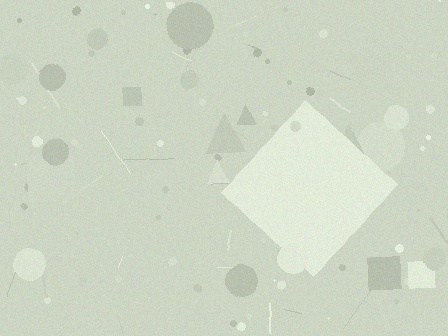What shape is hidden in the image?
A diamond is hidden in the image.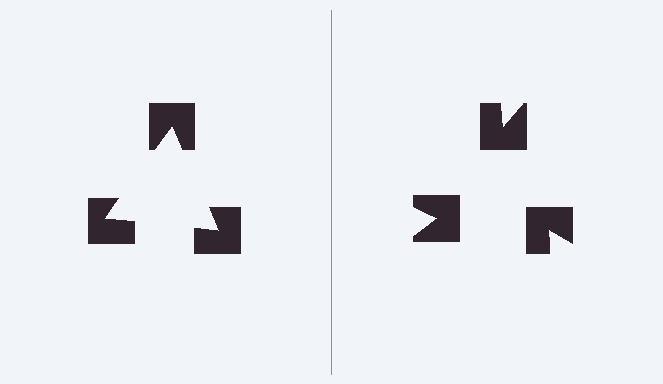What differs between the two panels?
The notched squares are positioned identically on both sides; only the wedge orientations differ. On the left they align to a triangle; on the right they are misaligned.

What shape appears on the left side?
An illusory triangle.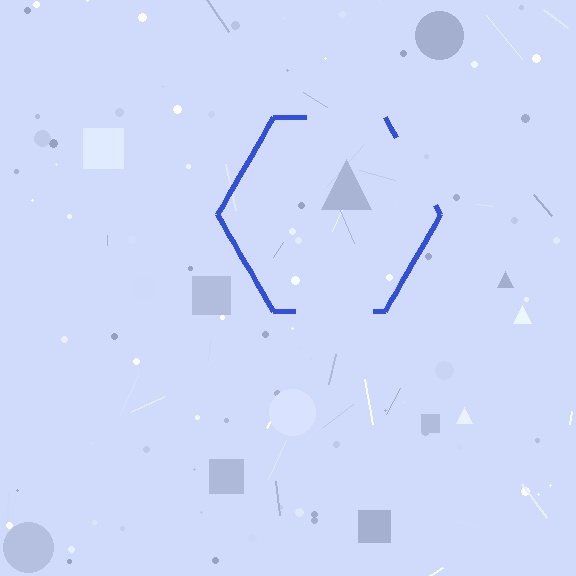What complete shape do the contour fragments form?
The contour fragments form a hexagon.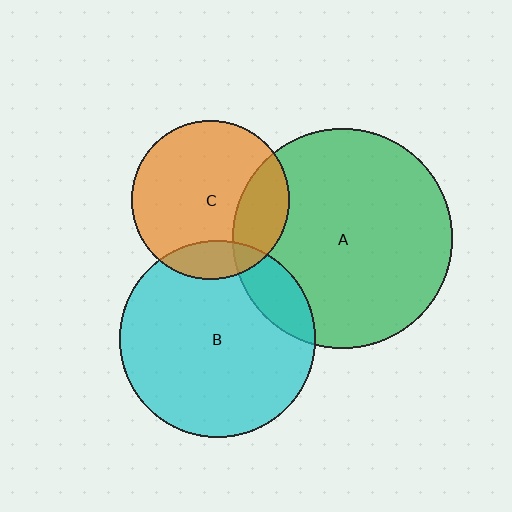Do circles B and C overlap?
Yes.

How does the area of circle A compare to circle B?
Approximately 1.2 times.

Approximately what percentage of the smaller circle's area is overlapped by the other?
Approximately 15%.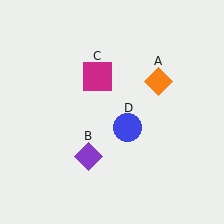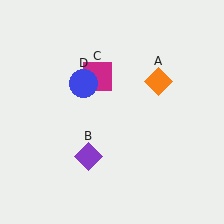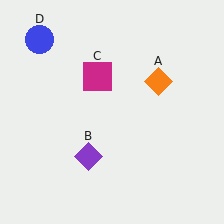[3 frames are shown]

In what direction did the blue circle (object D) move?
The blue circle (object D) moved up and to the left.